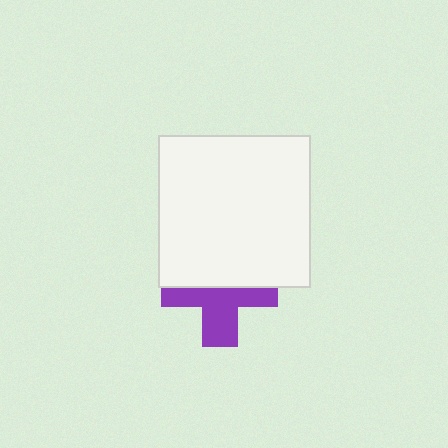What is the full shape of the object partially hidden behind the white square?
The partially hidden object is a purple cross.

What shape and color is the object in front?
The object in front is a white square.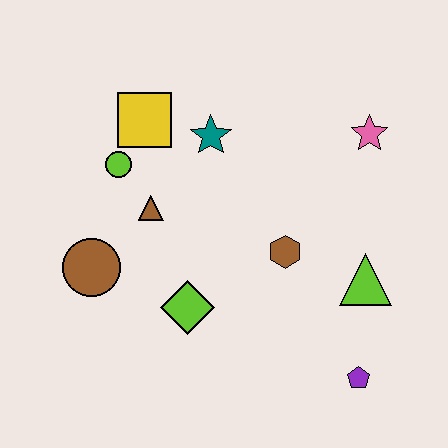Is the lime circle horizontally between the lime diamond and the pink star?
No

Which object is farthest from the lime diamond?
The pink star is farthest from the lime diamond.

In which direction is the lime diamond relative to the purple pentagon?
The lime diamond is to the left of the purple pentagon.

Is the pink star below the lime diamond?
No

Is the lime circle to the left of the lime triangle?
Yes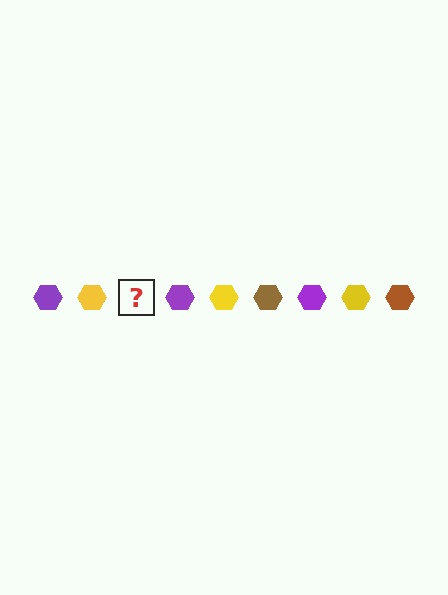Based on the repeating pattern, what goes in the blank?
The blank should be a brown hexagon.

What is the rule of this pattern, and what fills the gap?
The rule is that the pattern cycles through purple, yellow, brown hexagons. The gap should be filled with a brown hexagon.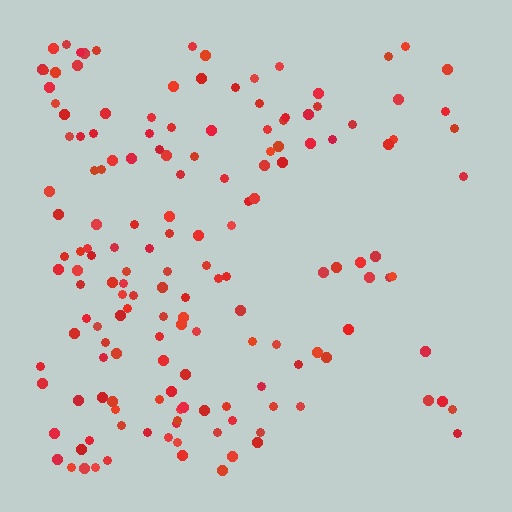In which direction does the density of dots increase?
From right to left, with the left side densest.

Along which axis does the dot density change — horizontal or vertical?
Horizontal.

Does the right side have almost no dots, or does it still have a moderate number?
Still a moderate number, just noticeably fewer than the left.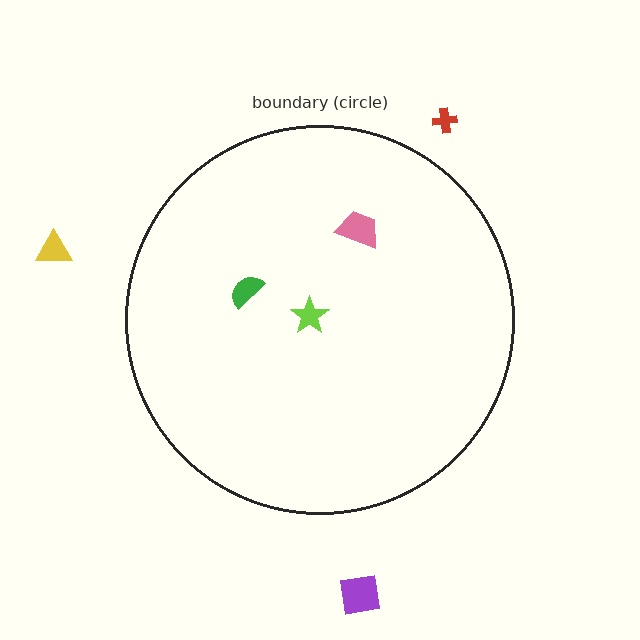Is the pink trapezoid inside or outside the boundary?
Inside.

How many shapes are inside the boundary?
3 inside, 3 outside.